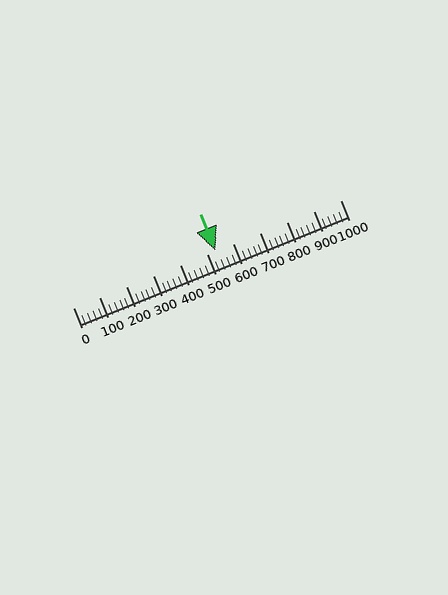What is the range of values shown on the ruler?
The ruler shows values from 0 to 1000.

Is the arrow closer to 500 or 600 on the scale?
The arrow is closer to 500.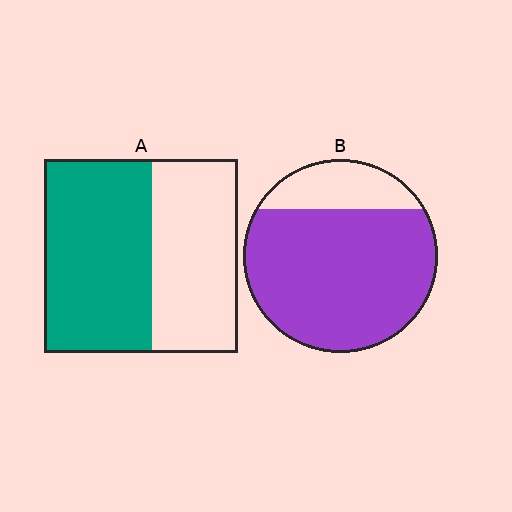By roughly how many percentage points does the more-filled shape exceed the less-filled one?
By roughly 25 percentage points (B over A).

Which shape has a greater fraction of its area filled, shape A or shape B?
Shape B.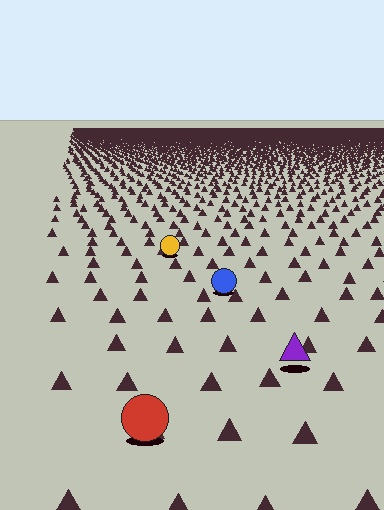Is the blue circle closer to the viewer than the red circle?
No. The red circle is closer — you can tell from the texture gradient: the ground texture is coarser near it.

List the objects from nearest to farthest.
From nearest to farthest: the red circle, the purple triangle, the blue circle, the yellow circle.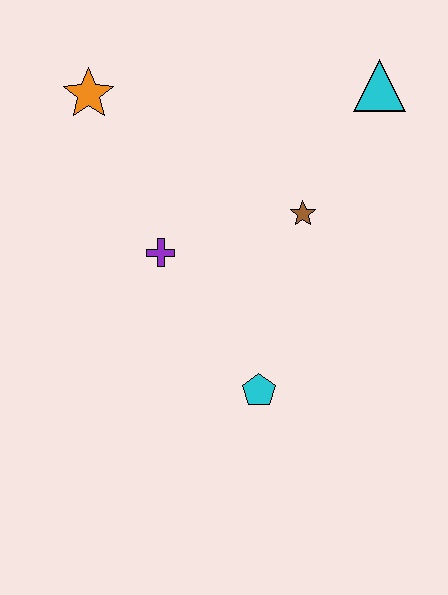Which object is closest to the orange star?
The purple cross is closest to the orange star.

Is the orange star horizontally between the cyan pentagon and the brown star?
No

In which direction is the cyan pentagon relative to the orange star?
The cyan pentagon is below the orange star.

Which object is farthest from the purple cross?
The cyan triangle is farthest from the purple cross.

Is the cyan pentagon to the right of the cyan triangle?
No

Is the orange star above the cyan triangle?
No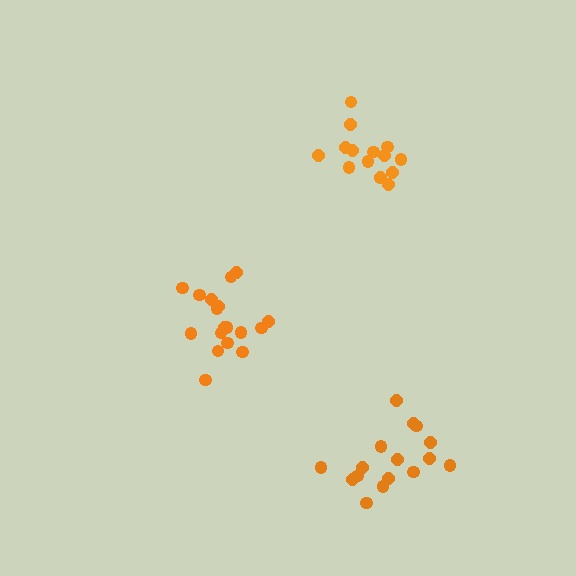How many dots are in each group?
Group 1: 18 dots, Group 2: 15 dots, Group 3: 16 dots (49 total).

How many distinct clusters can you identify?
There are 3 distinct clusters.